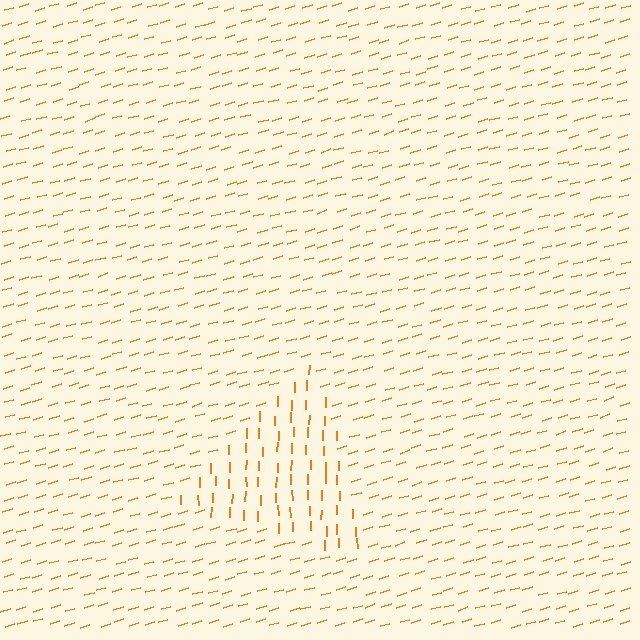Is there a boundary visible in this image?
Yes, there is a texture boundary formed by a change in line orientation.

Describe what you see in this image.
The image is filled with small orange line segments. A triangle region in the image has lines oriented differently from the surrounding lines, creating a visible texture boundary.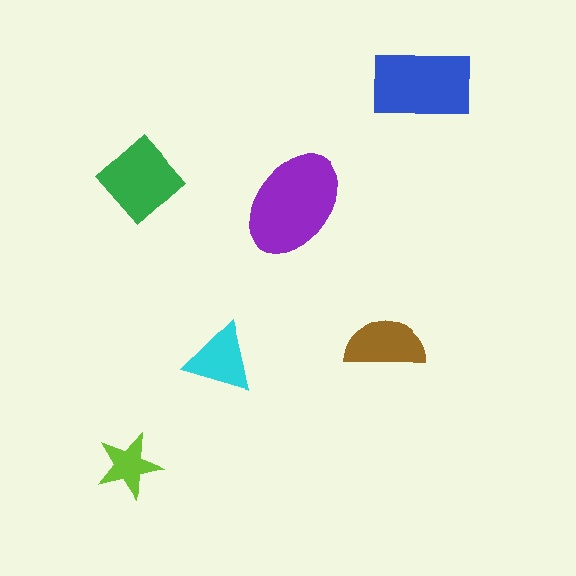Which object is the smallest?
The lime star.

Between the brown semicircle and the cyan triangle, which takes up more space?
The brown semicircle.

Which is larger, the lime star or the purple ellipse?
The purple ellipse.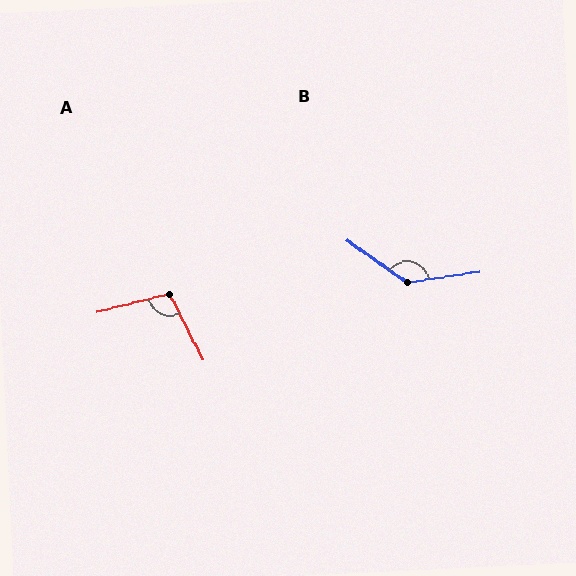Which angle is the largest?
B, at approximately 136 degrees.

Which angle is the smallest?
A, at approximately 103 degrees.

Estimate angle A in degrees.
Approximately 103 degrees.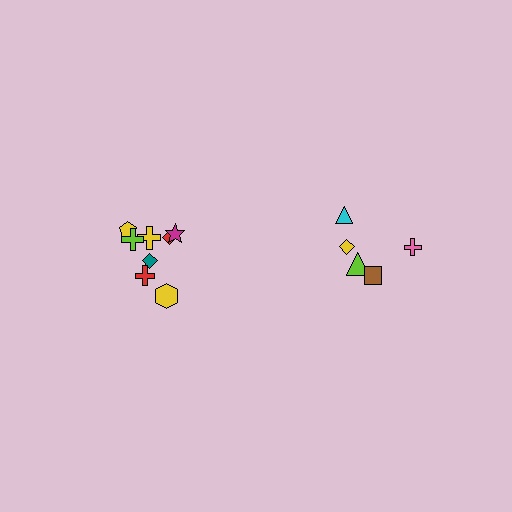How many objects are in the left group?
There are 8 objects.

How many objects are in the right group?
There are 5 objects.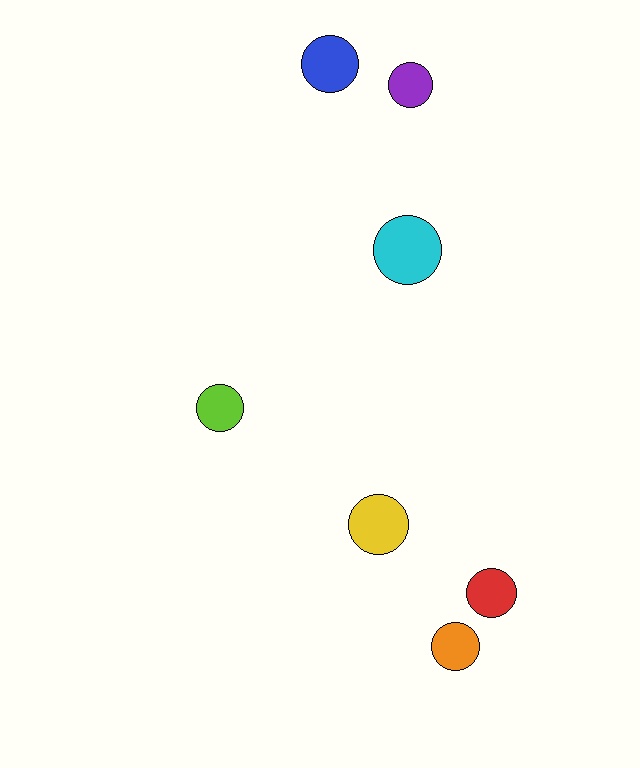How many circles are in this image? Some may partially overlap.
There are 7 circles.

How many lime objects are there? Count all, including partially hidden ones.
There is 1 lime object.